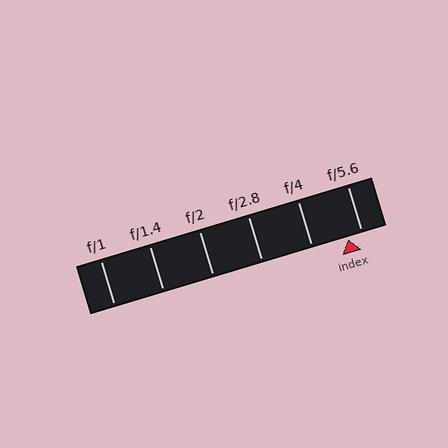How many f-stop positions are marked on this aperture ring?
There are 6 f-stop positions marked.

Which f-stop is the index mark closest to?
The index mark is closest to f/5.6.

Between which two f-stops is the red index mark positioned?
The index mark is between f/4 and f/5.6.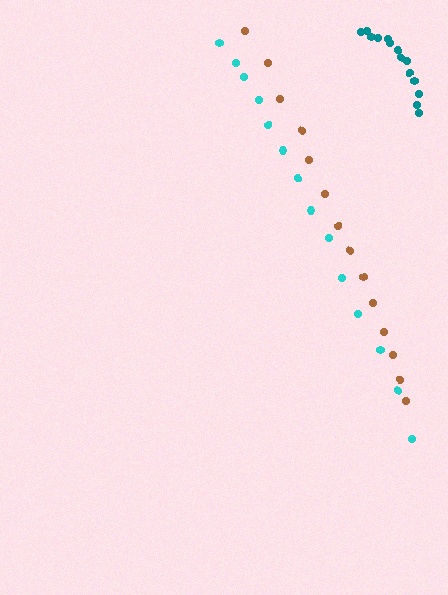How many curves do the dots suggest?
There are 3 distinct paths.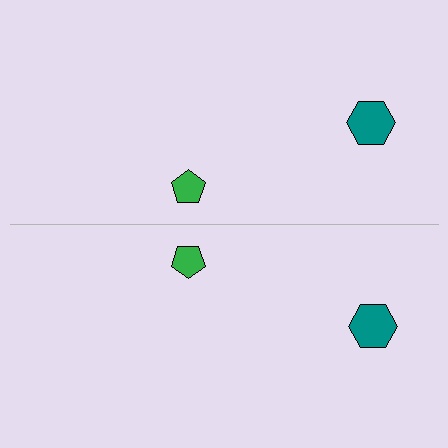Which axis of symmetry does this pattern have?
The pattern has a horizontal axis of symmetry running through the center of the image.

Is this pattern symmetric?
Yes, this pattern has bilateral (reflection) symmetry.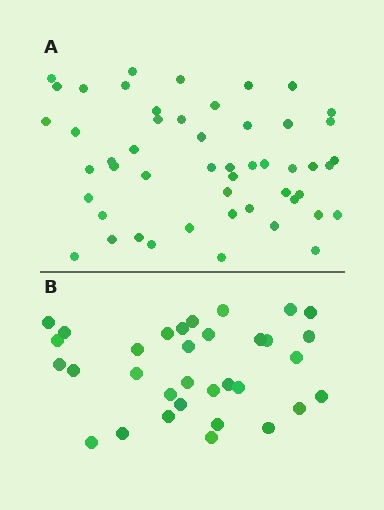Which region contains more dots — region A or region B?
Region A (the top region) has more dots.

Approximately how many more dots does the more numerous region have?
Region A has approximately 20 more dots than region B.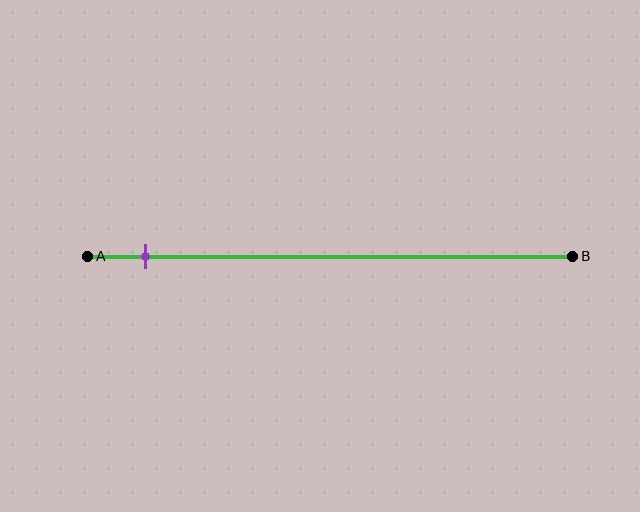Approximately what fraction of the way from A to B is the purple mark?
The purple mark is approximately 10% of the way from A to B.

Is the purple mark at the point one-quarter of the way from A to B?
No, the mark is at about 10% from A, not at the 25% one-quarter point.